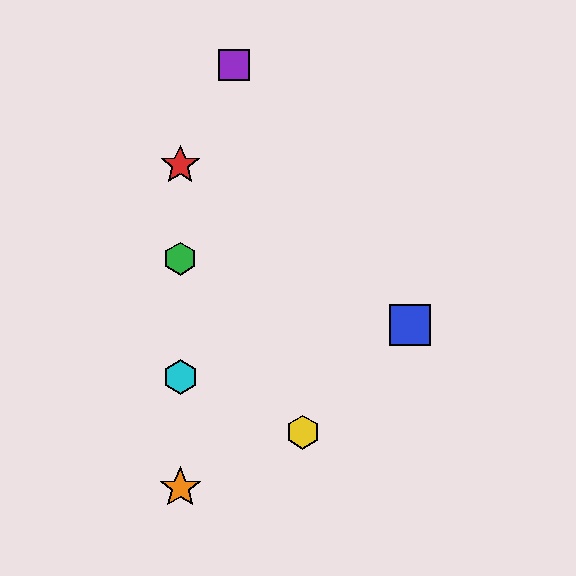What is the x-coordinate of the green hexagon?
The green hexagon is at x≈180.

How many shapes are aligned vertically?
4 shapes (the red star, the green hexagon, the orange star, the cyan hexagon) are aligned vertically.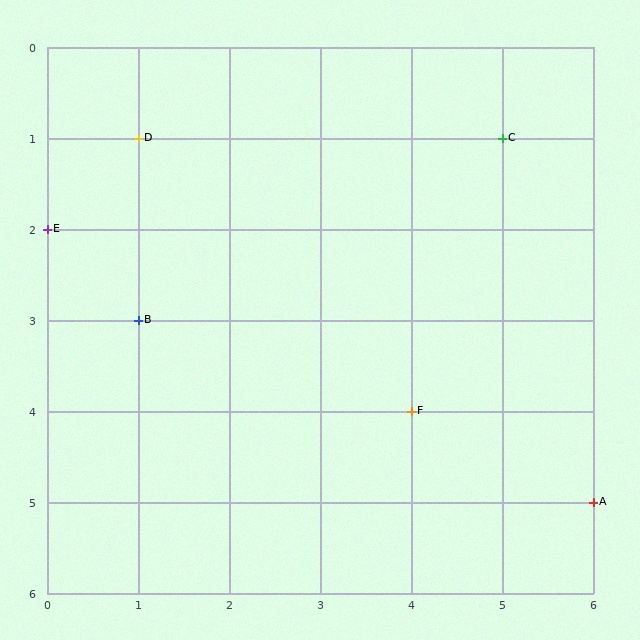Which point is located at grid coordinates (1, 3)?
Point B is at (1, 3).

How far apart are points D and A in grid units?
Points D and A are 5 columns and 4 rows apart (about 6.4 grid units diagonally).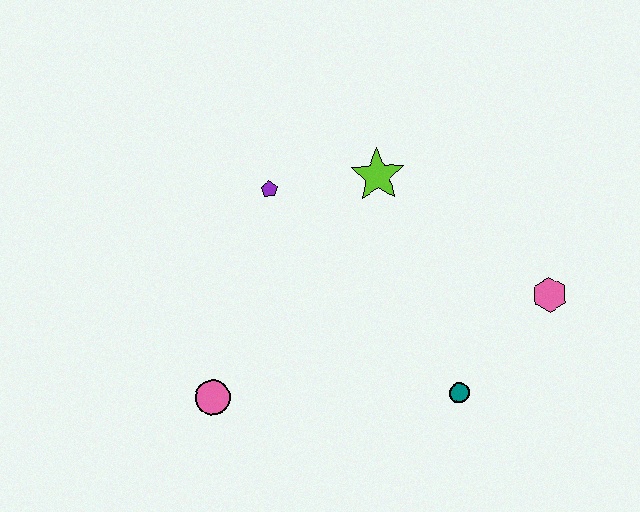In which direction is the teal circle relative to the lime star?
The teal circle is below the lime star.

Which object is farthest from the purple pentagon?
The pink hexagon is farthest from the purple pentagon.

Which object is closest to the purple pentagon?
The lime star is closest to the purple pentagon.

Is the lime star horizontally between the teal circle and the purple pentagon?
Yes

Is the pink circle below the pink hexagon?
Yes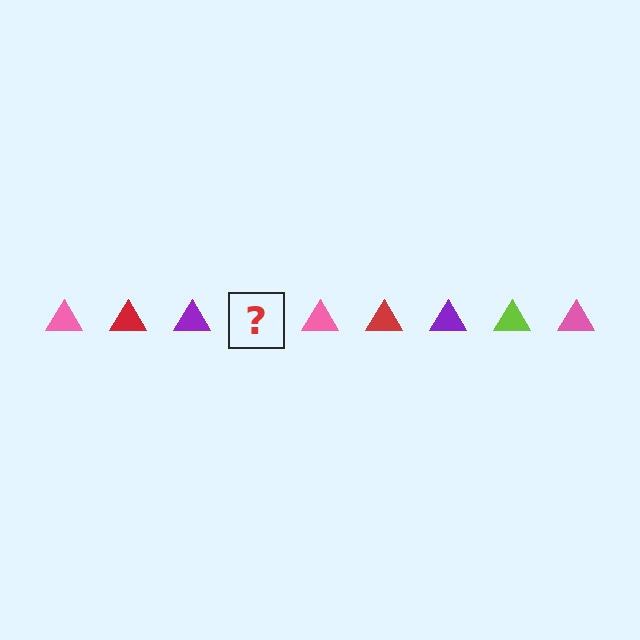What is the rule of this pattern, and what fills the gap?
The rule is that the pattern cycles through pink, red, purple, lime triangles. The gap should be filled with a lime triangle.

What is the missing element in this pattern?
The missing element is a lime triangle.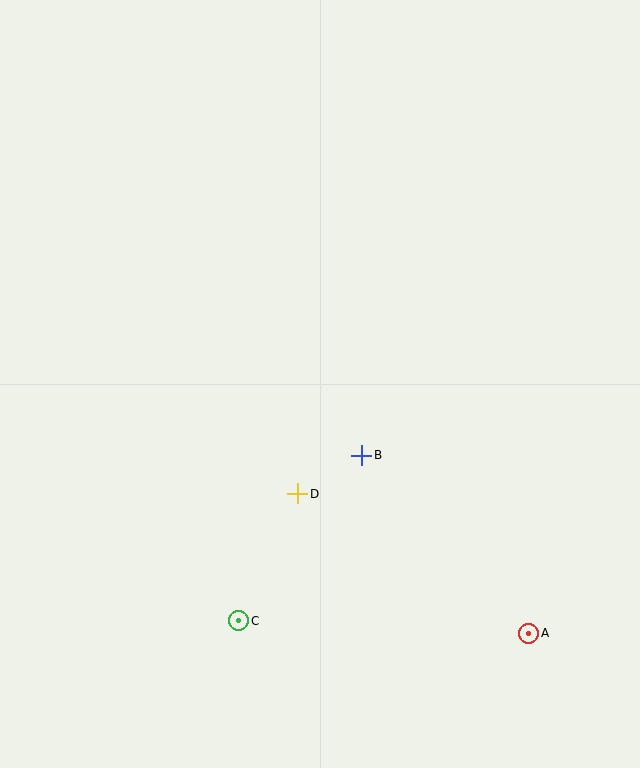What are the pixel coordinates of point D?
Point D is at (298, 494).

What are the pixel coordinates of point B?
Point B is at (362, 455).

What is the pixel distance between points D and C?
The distance between D and C is 140 pixels.